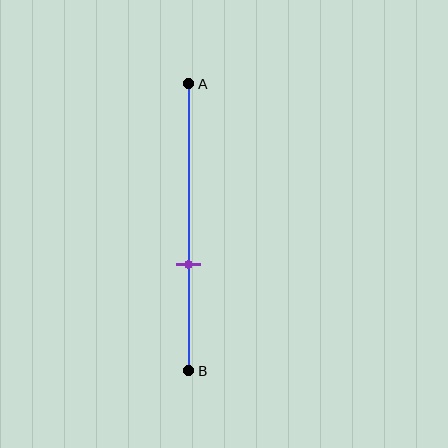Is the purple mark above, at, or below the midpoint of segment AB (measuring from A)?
The purple mark is below the midpoint of segment AB.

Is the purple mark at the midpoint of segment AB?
No, the mark is at about 65% from A, not at the 50% midpoint.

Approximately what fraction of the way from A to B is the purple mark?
The purple mark is approximately 65% of the way from A to B.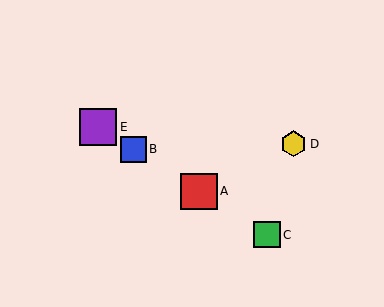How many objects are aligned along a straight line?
4 objects (A, B, C, E) are aligned along a straight line.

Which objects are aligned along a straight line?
Objects A, B, C, E are aligned along a straight line.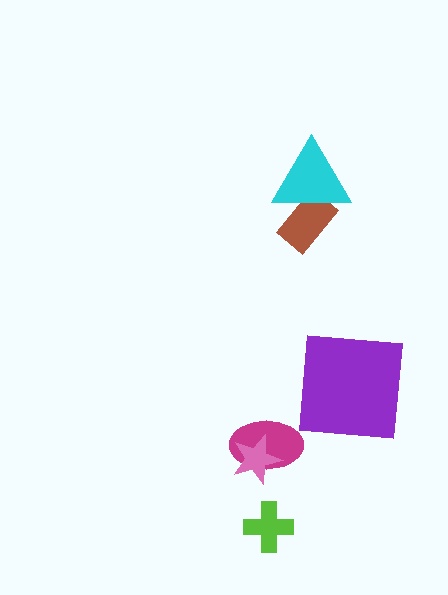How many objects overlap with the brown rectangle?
1 object overlaps with the brown rectangle.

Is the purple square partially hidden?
No, no other shape covers it.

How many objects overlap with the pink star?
1 object overlaps with the pink star.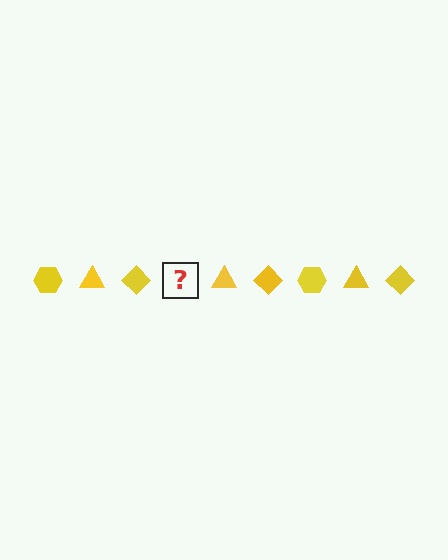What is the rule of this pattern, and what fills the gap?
The rule is that the pattern cycles through hexagon, triangle, diamond shapes in yellow. The gap should be filled with a yellow hexagon.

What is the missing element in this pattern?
The missing element is a yellow hexagon.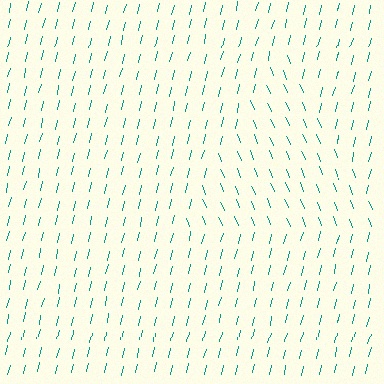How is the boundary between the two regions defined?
The boundary is defined purely by a change in line orientation (approximately 36 degrees difference). All lines are the same color and thickness.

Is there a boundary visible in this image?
Yes, there is a texture boundary formed by a change in line orientation.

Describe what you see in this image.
The image is filled with small teal line segments. A triangle region in the image has lines oriented differently from the surrounding lines, creating a visible texture boundary.